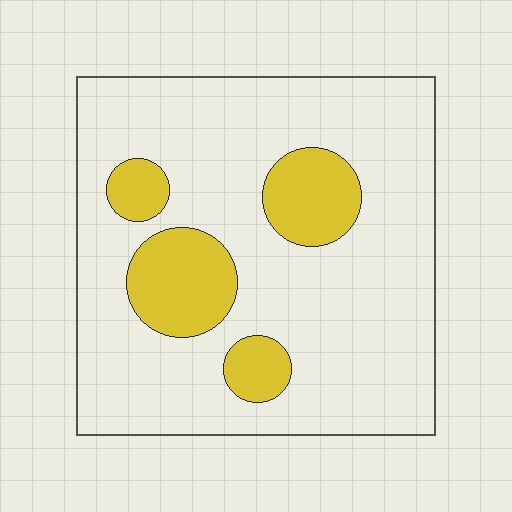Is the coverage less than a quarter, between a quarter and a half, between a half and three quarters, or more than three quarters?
Less than a quarter.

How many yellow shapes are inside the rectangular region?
4.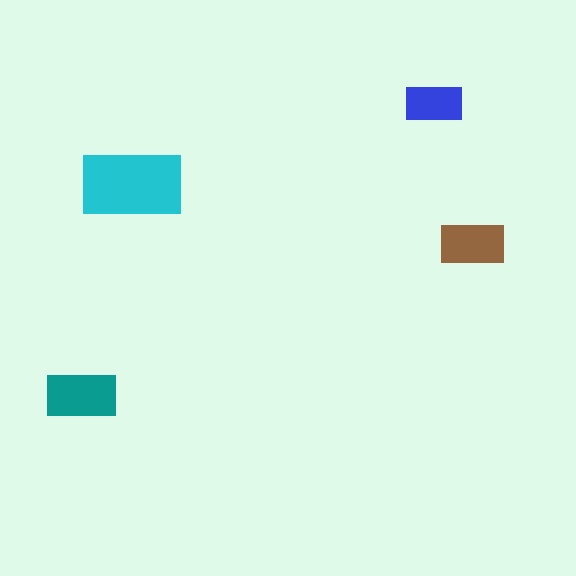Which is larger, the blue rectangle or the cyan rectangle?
The cyan one.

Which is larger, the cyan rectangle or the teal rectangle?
The cyan one.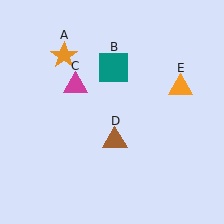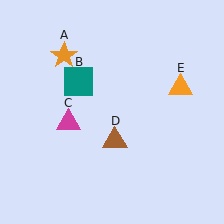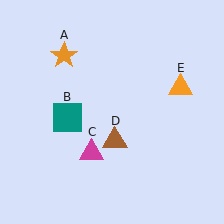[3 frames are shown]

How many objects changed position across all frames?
2 objects changed position: teal square (object B), magenta triangle (object C).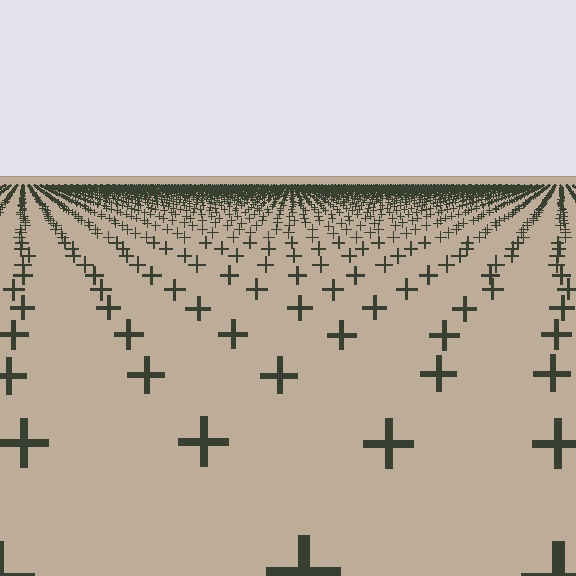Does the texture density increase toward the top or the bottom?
Density increases toward the top.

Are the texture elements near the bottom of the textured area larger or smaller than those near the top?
Larger. Near the bottom, elements are closer to the viewer and appear at a bigger on-screen size.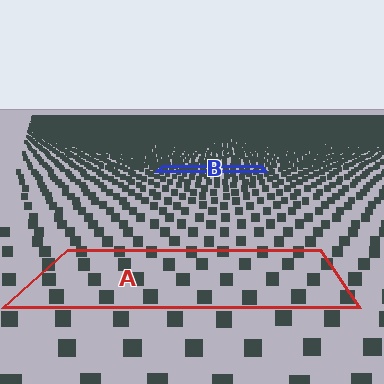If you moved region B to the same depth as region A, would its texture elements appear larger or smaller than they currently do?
They would appear larger. At a closer depth, the same texture elements are projected at a bigger on-screen size.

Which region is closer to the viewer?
Region A is closer. The texture elements there are larger and more spread out.